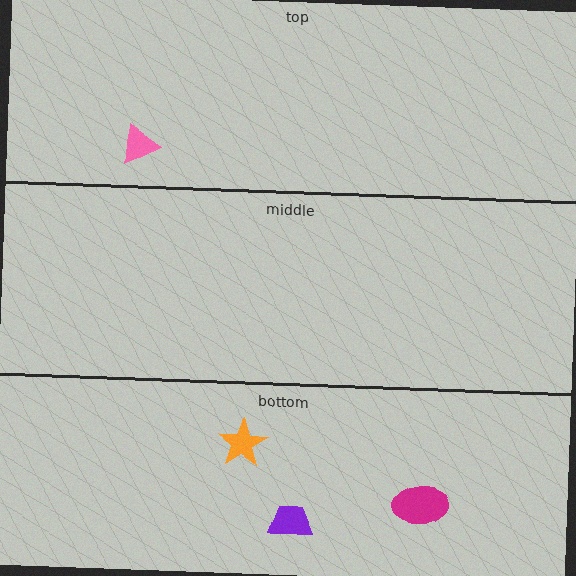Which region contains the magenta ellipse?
The bottom region.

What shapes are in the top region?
The pink triangle.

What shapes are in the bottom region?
The orange star, the purple trapezoid, the magenta ellipse.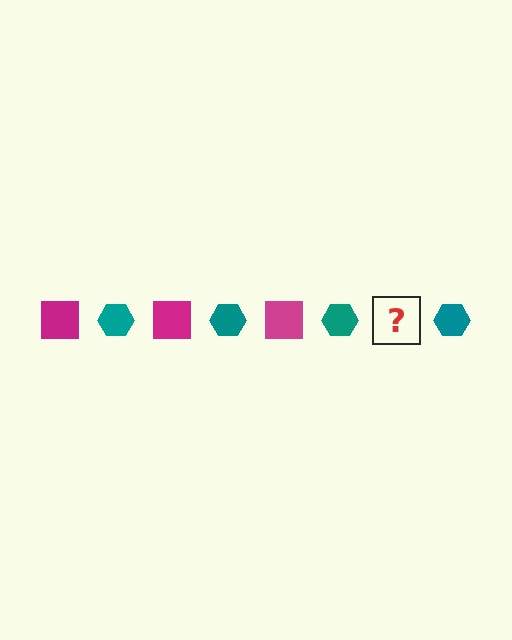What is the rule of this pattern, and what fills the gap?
The rule is that the pattern alternates between magenta square and teal hexagon. The gap should be filled with a magenta square.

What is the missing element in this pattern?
The missing element is a magenta square.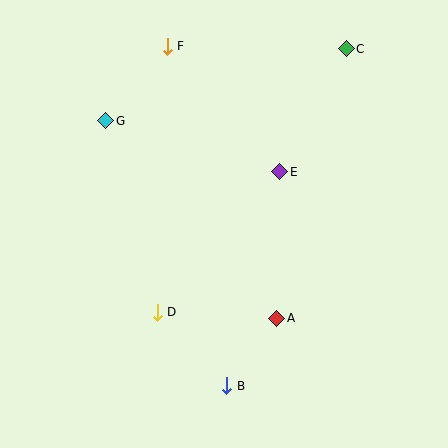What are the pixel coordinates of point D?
Point D is at (157, 312).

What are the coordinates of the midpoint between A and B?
The midpoint between A and B is at (252, 352).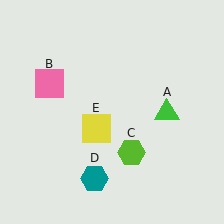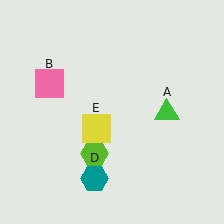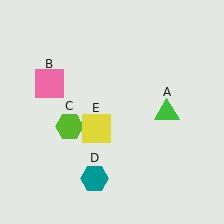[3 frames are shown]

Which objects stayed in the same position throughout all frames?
Green triangle (object A) and pink square (object B) and teal hexagon (object D) and yellow square (object E) remained stationary.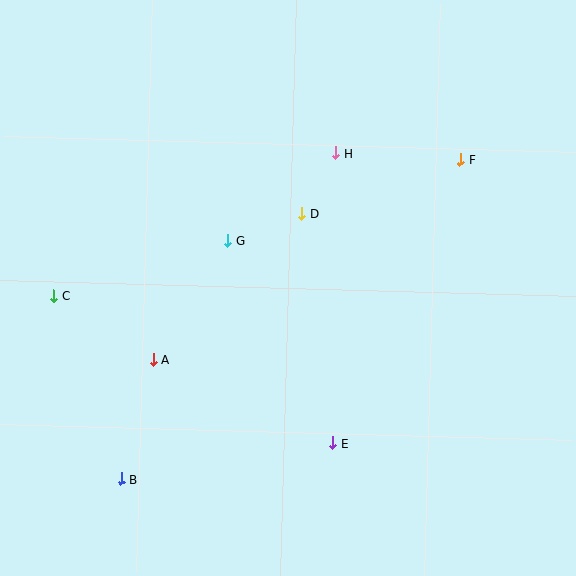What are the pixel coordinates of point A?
Point A is at (153, 360).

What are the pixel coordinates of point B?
Point B is at (121, 479).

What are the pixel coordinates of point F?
Point F is at (460, 160).